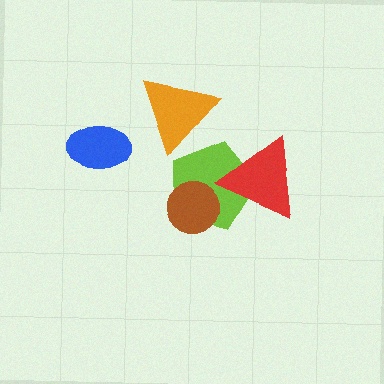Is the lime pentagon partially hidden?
Yes, it is partially covered by another shape.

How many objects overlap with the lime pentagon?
3 objects overlap with the lime pentagon.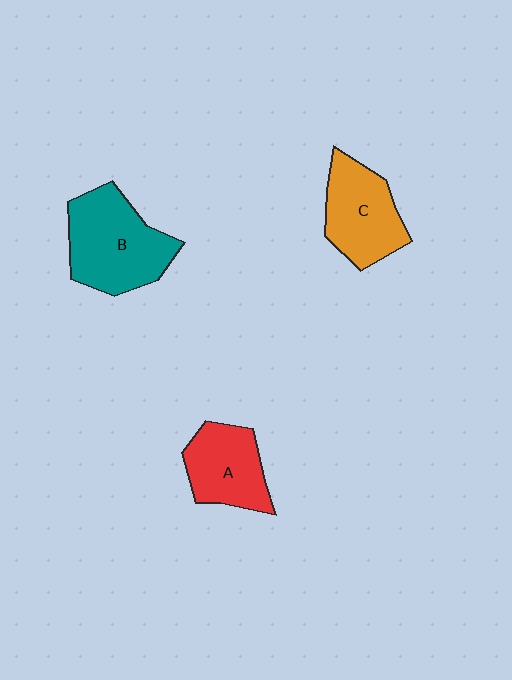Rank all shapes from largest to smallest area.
From largest to smallest: B (teal), C (orange), A (red).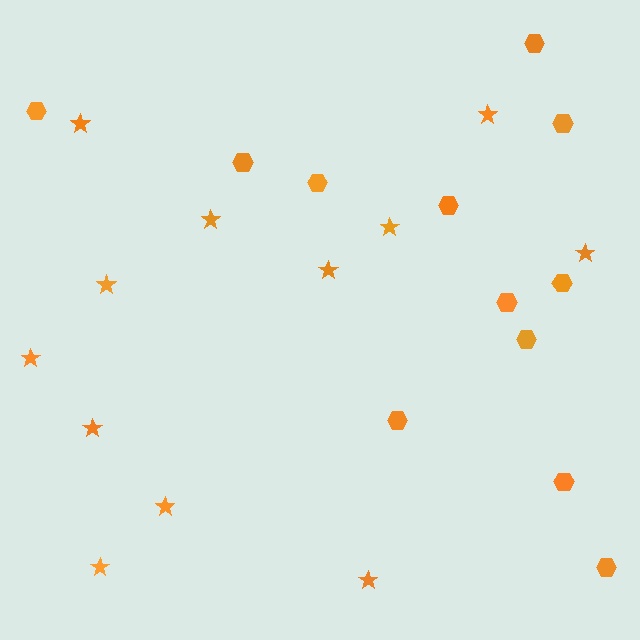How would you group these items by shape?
There are 2 groups: one group of stars (12) and one group of hexagons (12).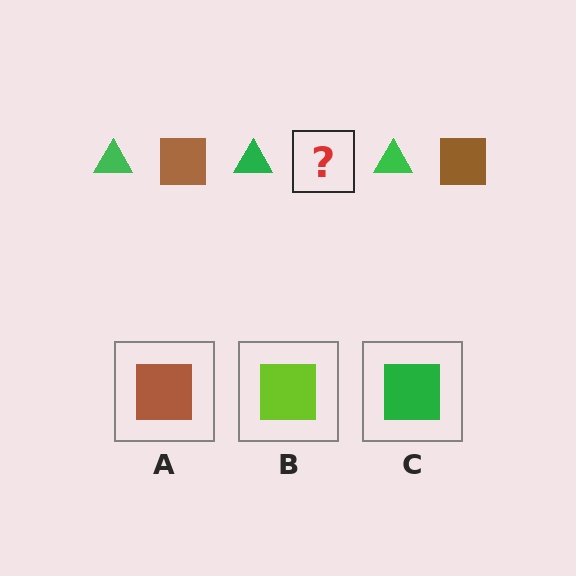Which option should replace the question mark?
Option A.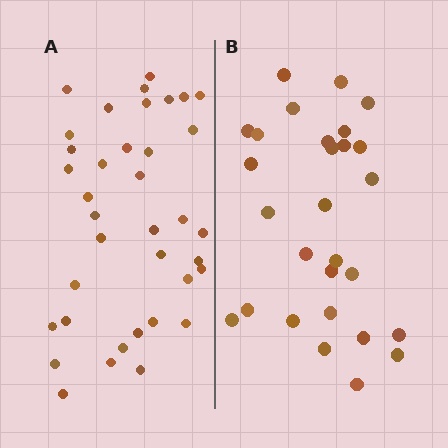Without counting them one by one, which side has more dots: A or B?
Region A (the left region) has more dots.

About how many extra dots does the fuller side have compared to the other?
Region A has roughly 8 or so more dots than region B.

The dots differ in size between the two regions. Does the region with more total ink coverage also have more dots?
No. Region B has more total ink coverage because its dots are larger, but region A actually contains more individual dots. Total area can be misleading — the number of items is what matters here.